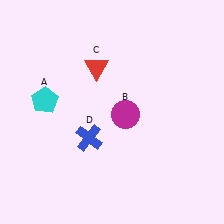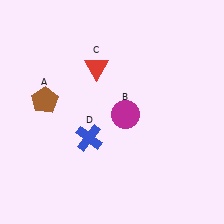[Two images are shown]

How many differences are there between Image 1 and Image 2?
There is 1 difference between the two images.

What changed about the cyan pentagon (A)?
In Image 1, A is cyan. In Image 2, it changed to brown.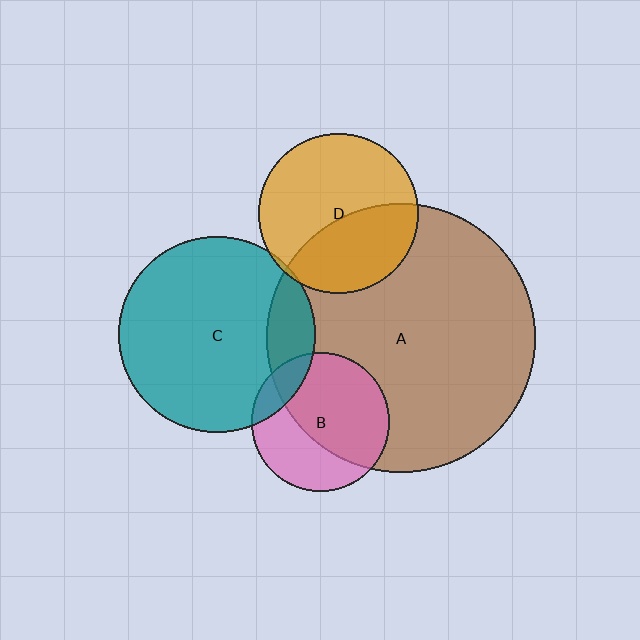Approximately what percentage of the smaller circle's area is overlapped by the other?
Approximately 40%.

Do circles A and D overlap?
Yes.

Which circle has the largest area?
Circle A (brown).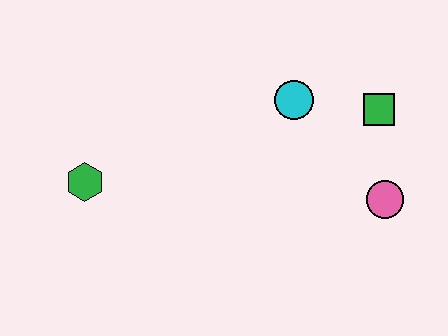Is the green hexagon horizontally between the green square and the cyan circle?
No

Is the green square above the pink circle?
Yes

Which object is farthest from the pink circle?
The green hexagon is farthest from the pink circle.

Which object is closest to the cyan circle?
The green square is closest to the cyan circle.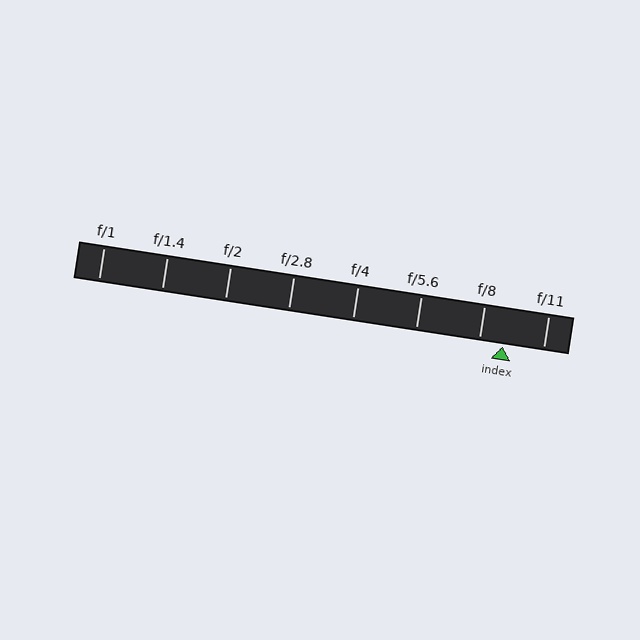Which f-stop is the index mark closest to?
The index mark is closest to f/8.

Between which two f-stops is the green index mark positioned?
The index mark is between f/8 and f/11.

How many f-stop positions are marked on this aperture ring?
There are 8 f-stop positions marked.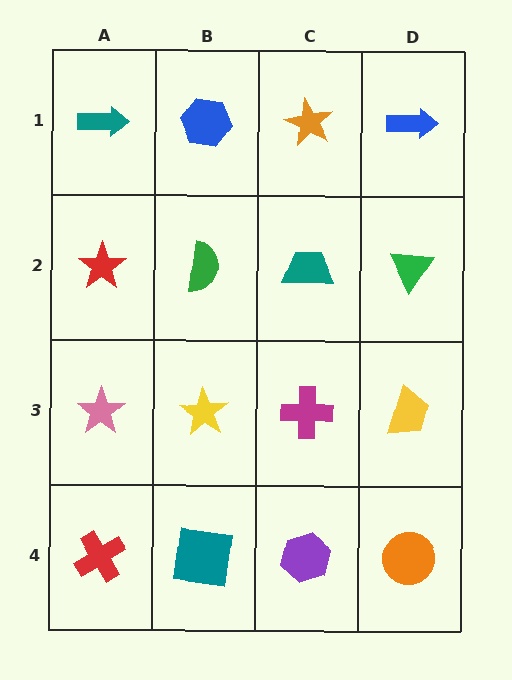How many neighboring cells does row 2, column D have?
3.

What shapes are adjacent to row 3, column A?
A red star (row 2, column A), a red cross (row 4, column A), a yellow star (row 3, column B).